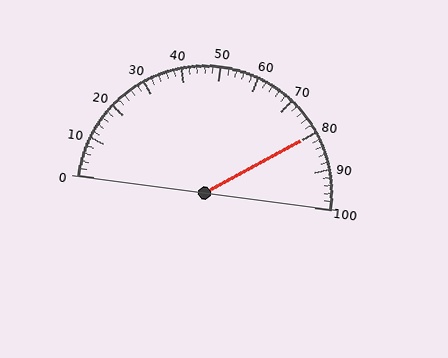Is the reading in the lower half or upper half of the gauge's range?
The reading is in the upper half of the range (0 to 100).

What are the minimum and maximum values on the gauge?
The gauge ranges from 0 to 100.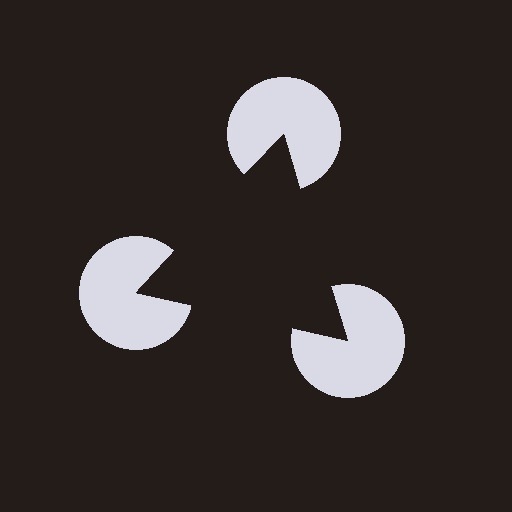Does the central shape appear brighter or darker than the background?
It typically appears slightly darker than the background, even though no actual brightness change is drawn.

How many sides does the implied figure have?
3 sides.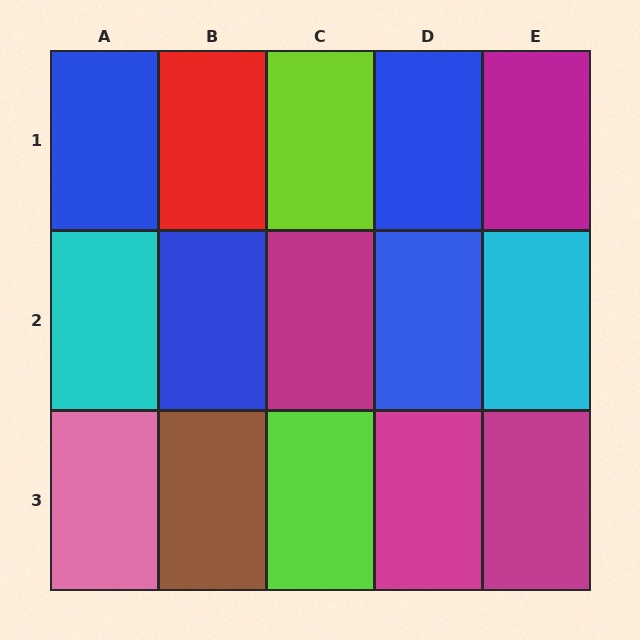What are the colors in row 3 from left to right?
Pink, brown, lime, magenta, magenta.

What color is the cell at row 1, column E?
Magenta.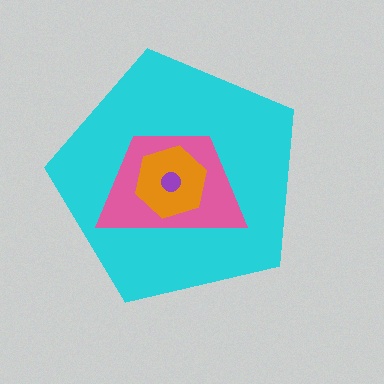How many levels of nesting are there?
4.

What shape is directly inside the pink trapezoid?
The orange hexagon.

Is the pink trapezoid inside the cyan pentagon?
Yes.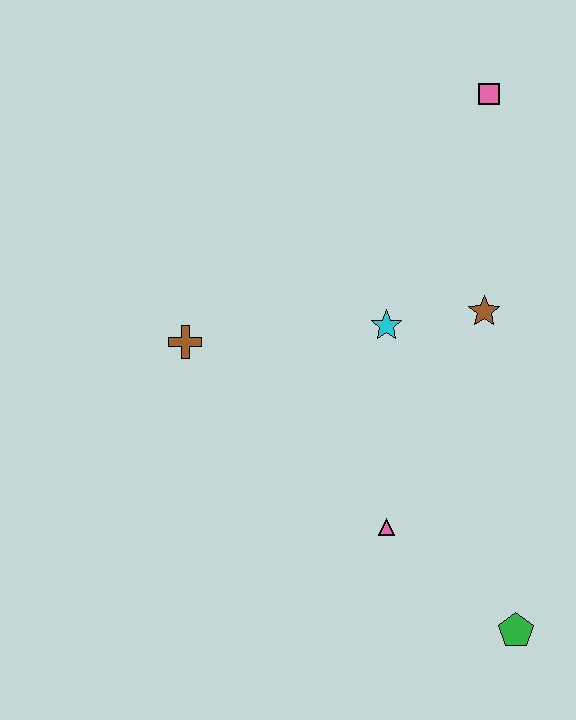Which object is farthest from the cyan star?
The green pentagon is farthest from the cyan star.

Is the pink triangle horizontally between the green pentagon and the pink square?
No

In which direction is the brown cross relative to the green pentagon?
The brown cross is to the left of the green pentagon.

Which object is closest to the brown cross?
The cyan star is closest to the brown cross.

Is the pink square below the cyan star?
No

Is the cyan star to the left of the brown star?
Yes